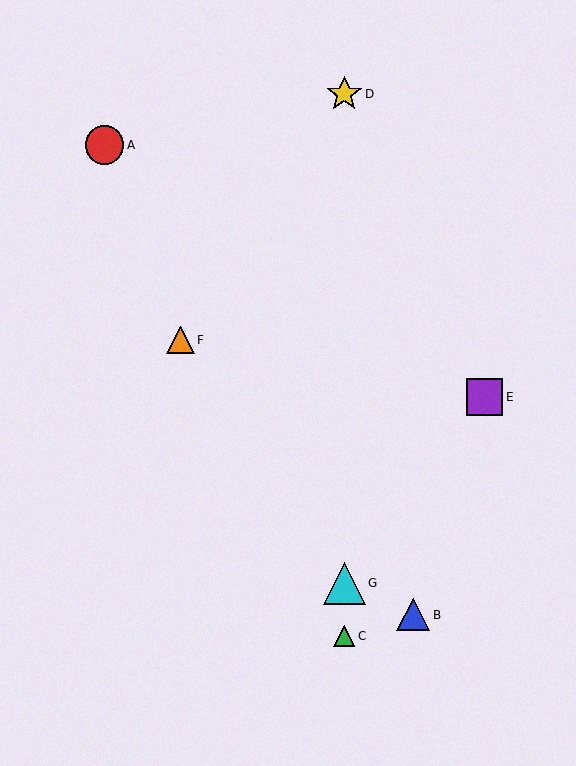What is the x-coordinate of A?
Object A is at x≈104.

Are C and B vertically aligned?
No, C is at x≈344 and B is at x≈413.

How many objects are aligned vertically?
3 objects (C, D, G) are aligned vertically.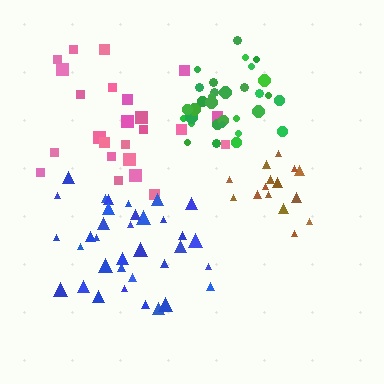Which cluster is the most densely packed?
Green.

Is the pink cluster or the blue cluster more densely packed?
Blue.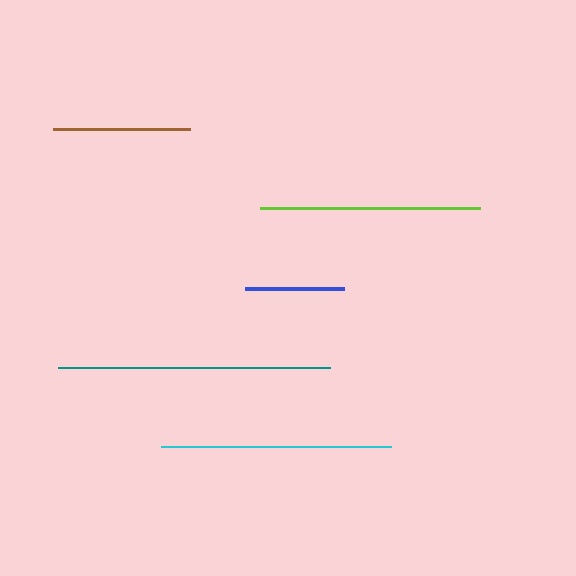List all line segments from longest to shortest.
From longest to shortest: teal, cyan, lime, brown, blue.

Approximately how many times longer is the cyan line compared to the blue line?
The cyan line is approximately 2.3 times the length of the blue line.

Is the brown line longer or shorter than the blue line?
The brown line is longer than the blue line.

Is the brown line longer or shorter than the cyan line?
The cyan line is longer than the brown line.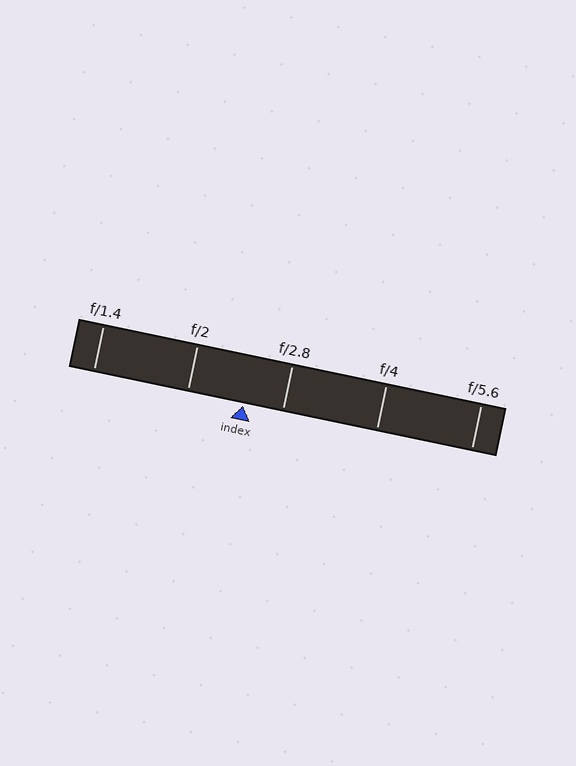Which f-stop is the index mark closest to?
The index mark is closest to f/2.8.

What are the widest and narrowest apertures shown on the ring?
The widest aperture shown is f/1.4 and the narrowest is f/5.6.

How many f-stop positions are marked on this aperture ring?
There are 5 f-stop positions marked.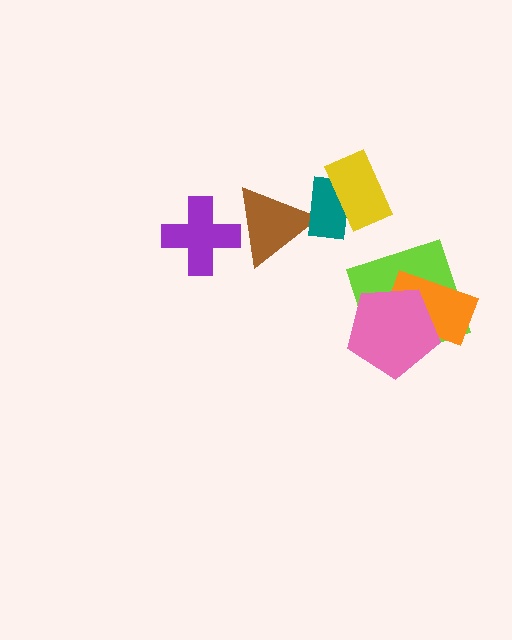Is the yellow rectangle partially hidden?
No, no other shape covers it.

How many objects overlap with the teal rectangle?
2 objects overlap with the teal rectangle.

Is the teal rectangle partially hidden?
Yes, it is partially covered by another shape.